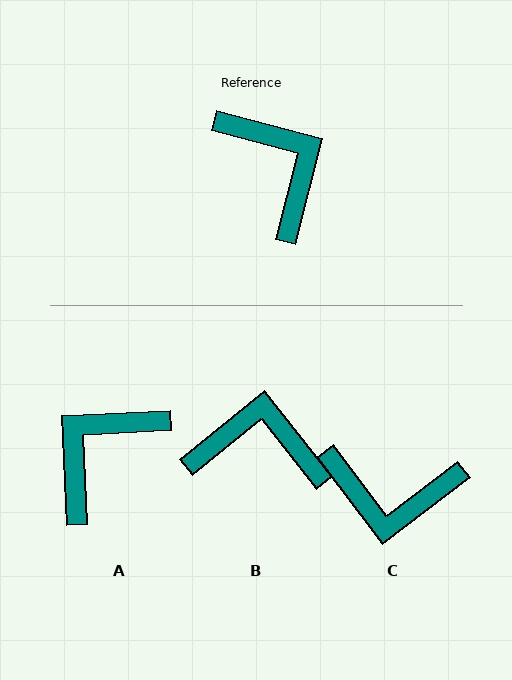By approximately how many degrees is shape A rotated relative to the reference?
Approximately 108 degrees counter-clockwise.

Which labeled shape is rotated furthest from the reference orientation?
C, about 128 degrees away.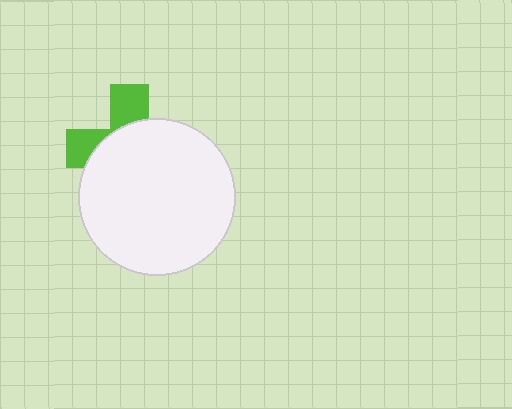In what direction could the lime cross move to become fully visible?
The lime cross could move up. That would shift it out from behind the white circle entirely.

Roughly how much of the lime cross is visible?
A small part of it is visible (roughly 33%).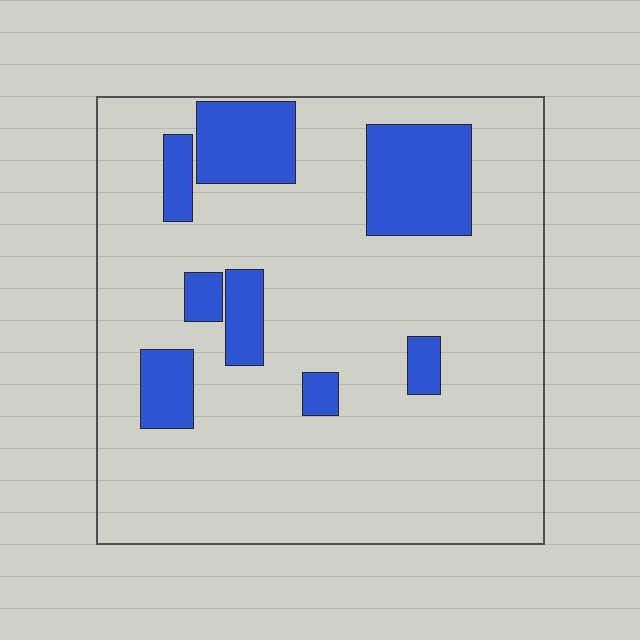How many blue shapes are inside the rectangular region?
8.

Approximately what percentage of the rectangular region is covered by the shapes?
Approximately 20%.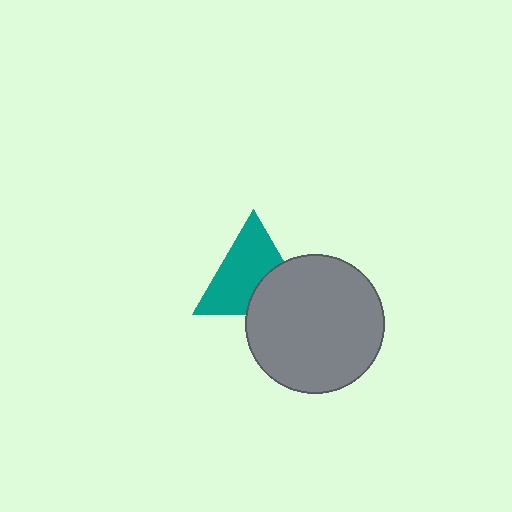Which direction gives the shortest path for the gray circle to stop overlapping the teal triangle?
Moving toward the lower-right gives the shortest separation.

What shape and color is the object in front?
The object in front is a gray circle.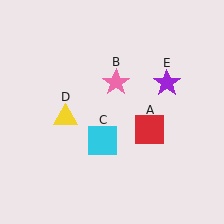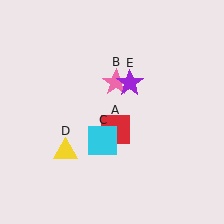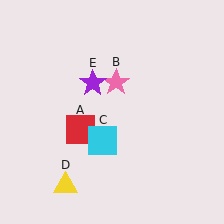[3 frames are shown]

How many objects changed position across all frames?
3 objects changed position: red square (object A), yellow triangle (object D), purple star (object E).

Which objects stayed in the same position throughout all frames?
Pink star (object B) and cyan square (object C) remained stationary.